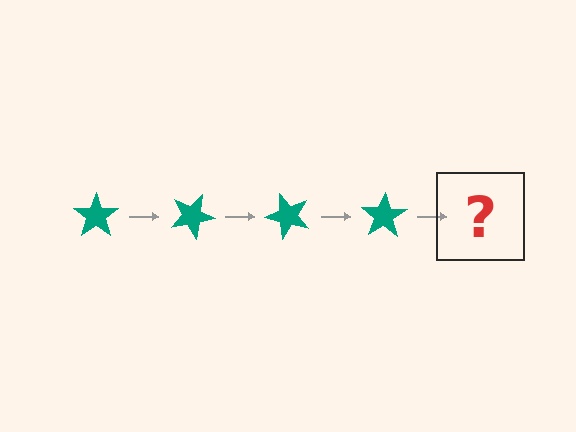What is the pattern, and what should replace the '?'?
The pattern is that the star rotates 25 degrees each step. The '?' should be a teal star rotated 100 degrees.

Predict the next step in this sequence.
The next step is a teal star rotated 100 degrees.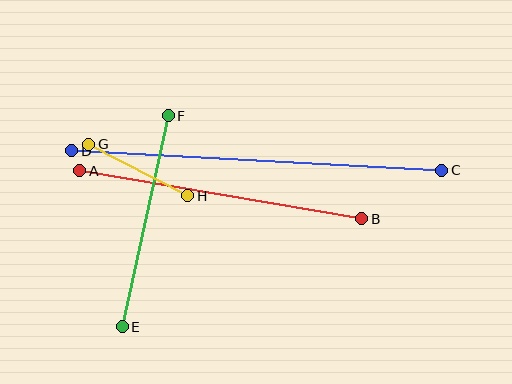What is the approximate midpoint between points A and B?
The midpoint is at approximately (221, 195) pixels.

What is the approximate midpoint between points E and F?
The midpoint is at approximately (145, 221) pixels.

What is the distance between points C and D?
The distance is approximately 371 pixels.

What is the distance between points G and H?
The distance is approximately 112 pixels.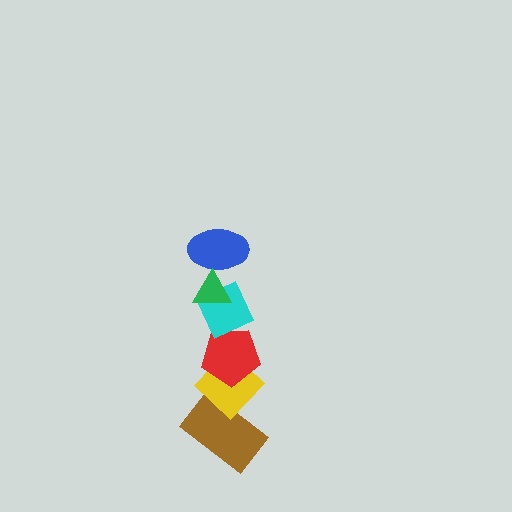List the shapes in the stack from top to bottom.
From top to bottom: the green triangle, the blue ellipse, the cyan diamond, the red pentagon, the yellow diamond, the brown rectangle.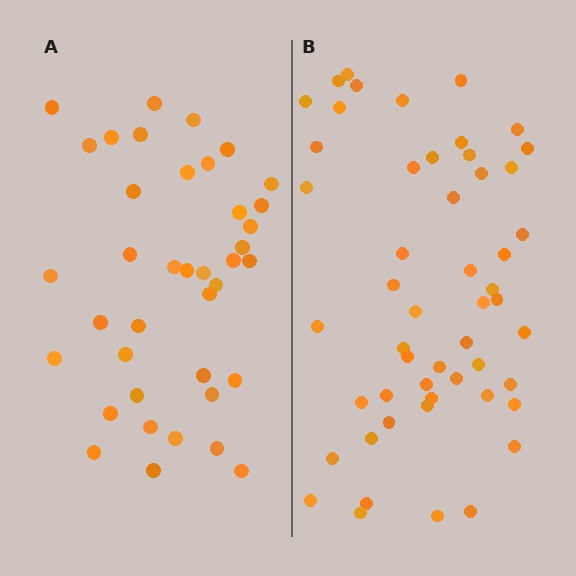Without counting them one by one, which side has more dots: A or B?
Region B (the right region) has more dots.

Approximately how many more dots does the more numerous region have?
Region B has approximately 15 more dots than region A.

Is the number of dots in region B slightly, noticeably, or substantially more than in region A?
Region B has noticeably more, but not dramatically so. The ratio is roughly 1.3 to 1.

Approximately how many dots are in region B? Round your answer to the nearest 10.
About 50 dots. (The exact count is 52, which rounds to 50.)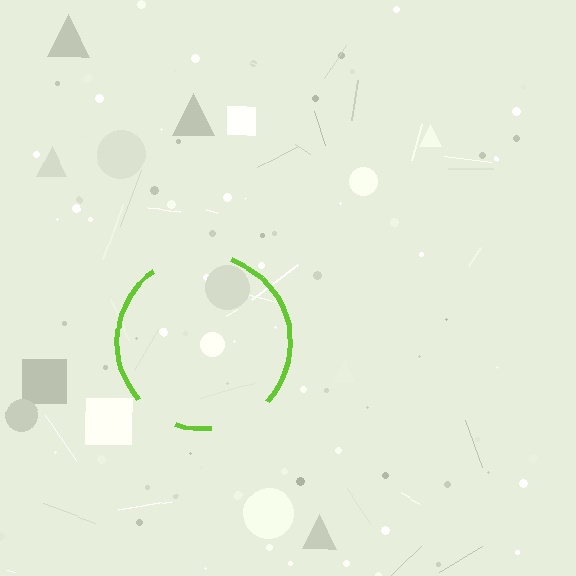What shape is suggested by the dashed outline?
The dashed outline suggests a circle.